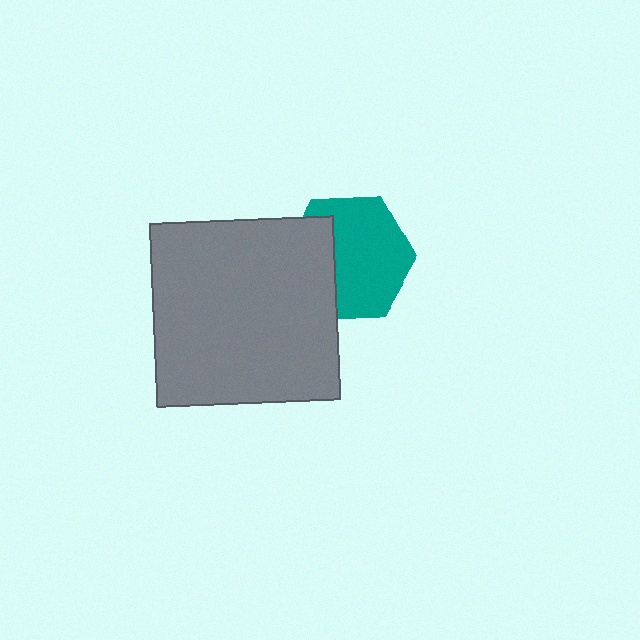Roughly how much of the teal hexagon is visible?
Most of it is visible (roughly 66%).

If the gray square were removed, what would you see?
You would see the complete teal hexagon.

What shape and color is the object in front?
The object in front is a gray square.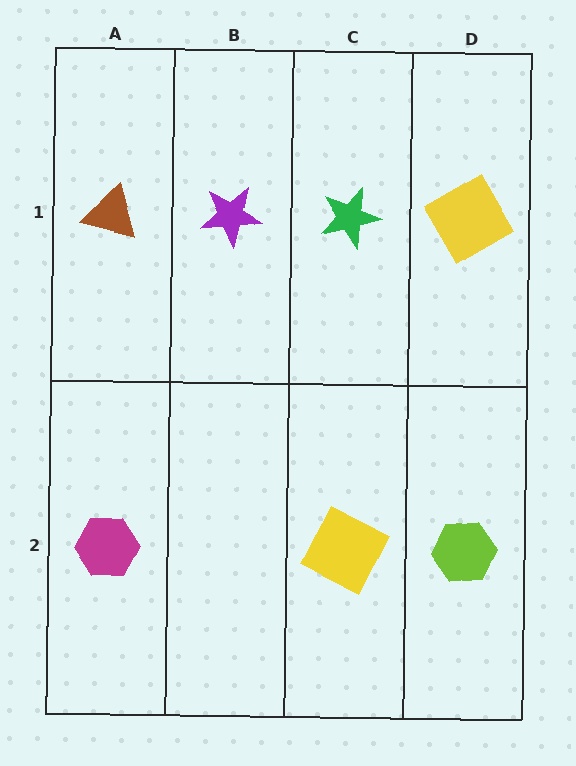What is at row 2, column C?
A yellow square.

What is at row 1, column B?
A purple star.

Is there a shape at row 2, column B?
No, that cell is empty.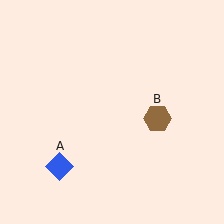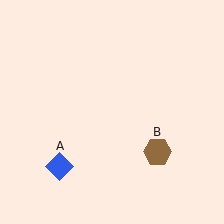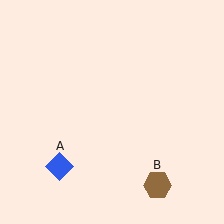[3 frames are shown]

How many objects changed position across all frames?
1 object changed position: brown hexagon (object B).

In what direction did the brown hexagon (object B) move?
The brown hexagon (object B) moved down.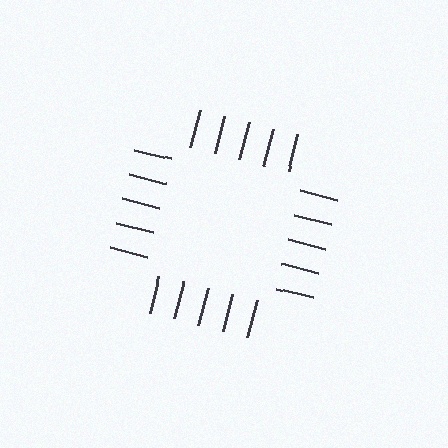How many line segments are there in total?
20 — 5 along each of the 4 edges.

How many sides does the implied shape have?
4 sides — the line-ends trace a square.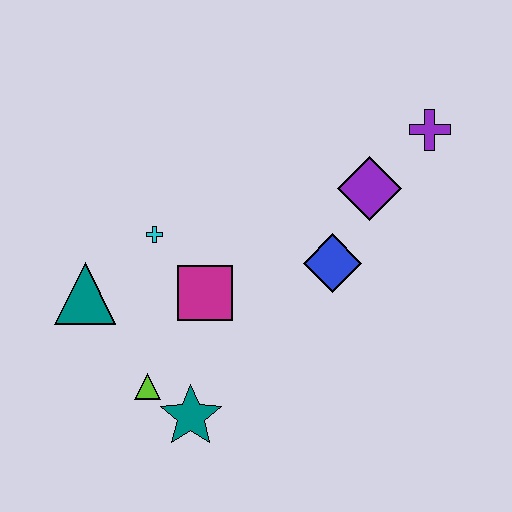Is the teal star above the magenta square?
No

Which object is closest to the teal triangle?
The cyan cross is closest to the teal triangle.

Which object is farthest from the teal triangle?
The purple cross is farthest from the teal triangle.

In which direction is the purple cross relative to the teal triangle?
The purple cross is to the right of the teal triangle.